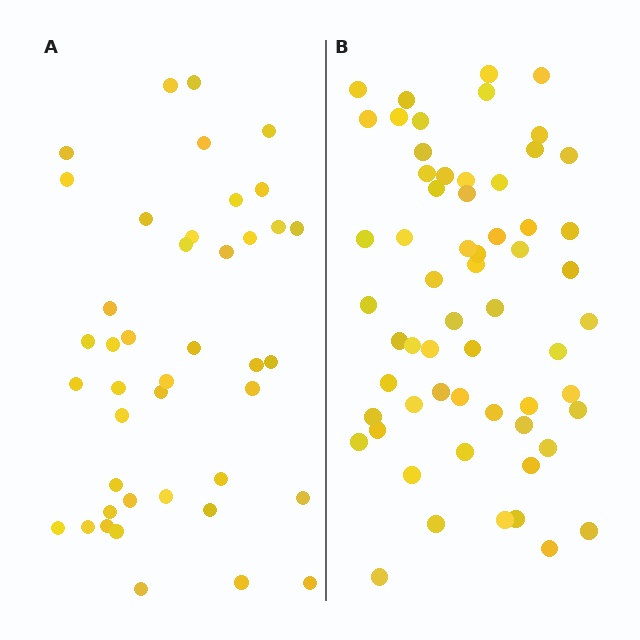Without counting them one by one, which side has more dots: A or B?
Region B (the right region) has more dots.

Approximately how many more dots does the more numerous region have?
Region B has approximately 20 more dots than region A.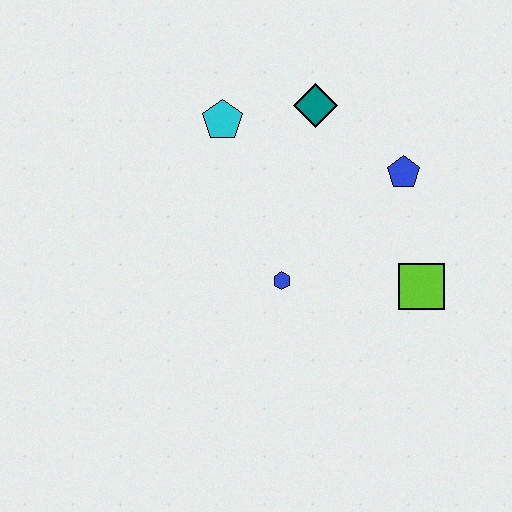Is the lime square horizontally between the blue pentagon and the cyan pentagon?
No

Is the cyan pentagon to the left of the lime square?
Yes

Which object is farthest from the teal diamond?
The lime square is farthest from the teal diamond.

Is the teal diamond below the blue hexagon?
No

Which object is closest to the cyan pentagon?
The teal diamond is closest to the cyan pentagon.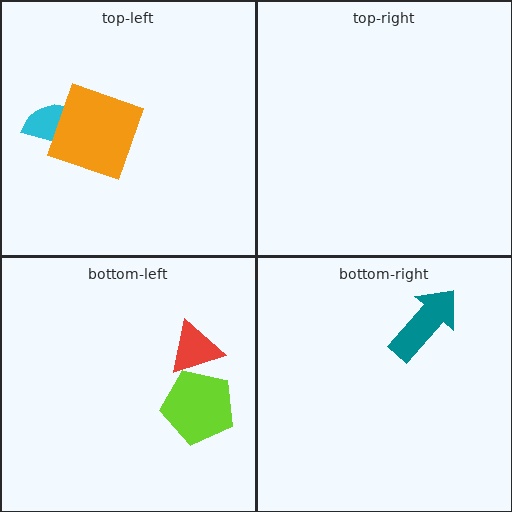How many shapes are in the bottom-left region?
2.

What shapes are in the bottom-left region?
The lime pentagon, the red triangle.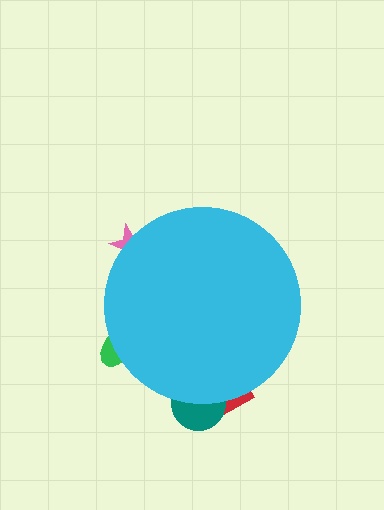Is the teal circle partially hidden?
Yes, the teal circle is partially hidden behind the cyan circle.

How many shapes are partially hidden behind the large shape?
4 shapes are partially hidden.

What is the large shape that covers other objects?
A cyan circle.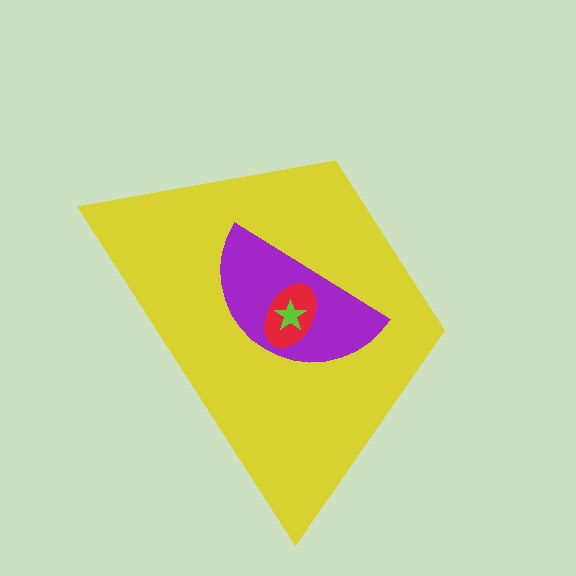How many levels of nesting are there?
4.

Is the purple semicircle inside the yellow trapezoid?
Yes.